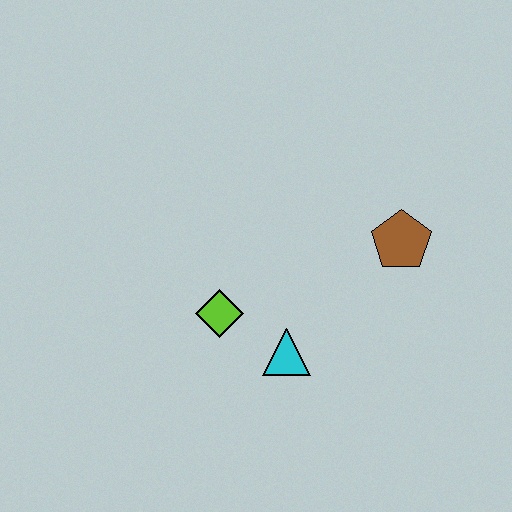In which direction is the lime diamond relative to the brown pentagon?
The lime diamond is to the left of the brown pentagon.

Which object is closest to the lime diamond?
The cyan triangle is closest to the lime diamond.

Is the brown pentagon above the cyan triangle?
Yes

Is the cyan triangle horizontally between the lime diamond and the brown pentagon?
Yes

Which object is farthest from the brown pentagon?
The lime diamond is farthest from the brown pentagon.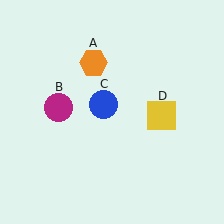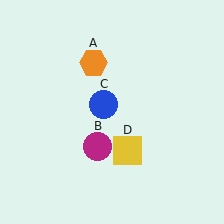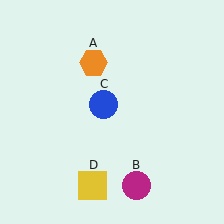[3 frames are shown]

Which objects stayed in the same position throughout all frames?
Orange hexagon (object A) and blue circle (object C) remained stationary.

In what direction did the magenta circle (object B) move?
The magenta circle (object B) moved down and to the right.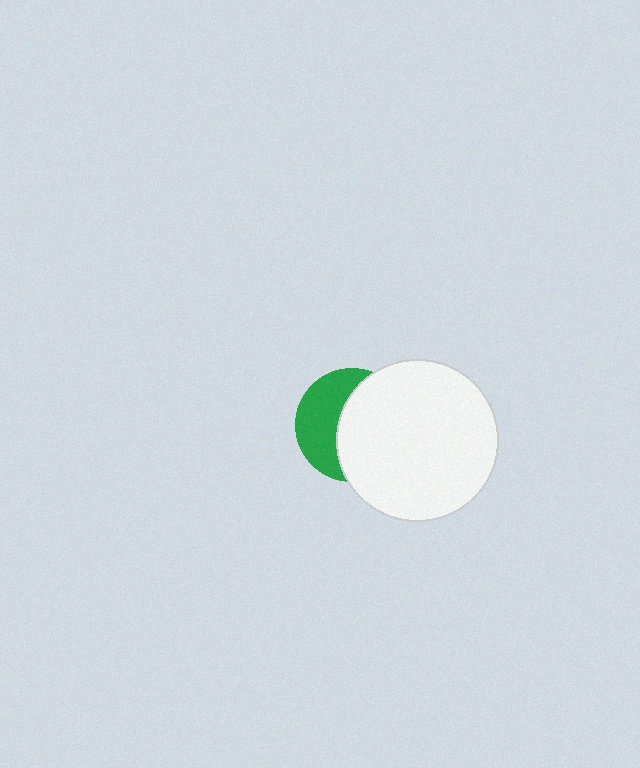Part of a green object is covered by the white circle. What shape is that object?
It is a circle.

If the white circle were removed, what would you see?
You would see the complete green circle.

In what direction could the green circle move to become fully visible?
The green circle could move left. That would shift it out from behind the white circle entirely.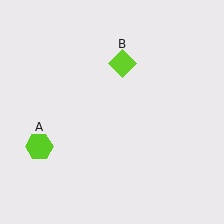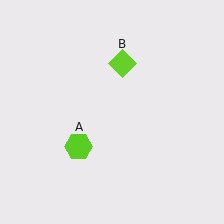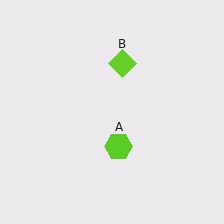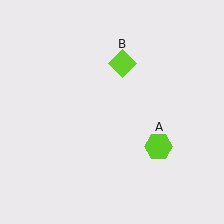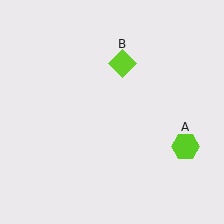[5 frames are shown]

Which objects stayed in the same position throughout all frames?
Lime diamond (object B) remained stationary.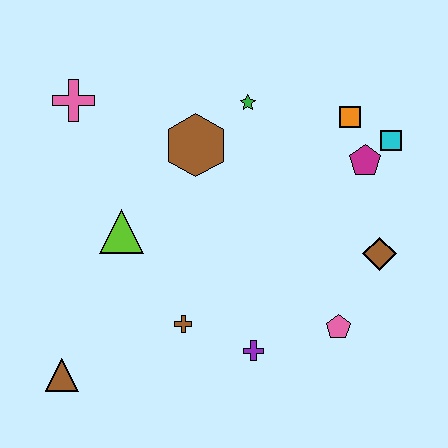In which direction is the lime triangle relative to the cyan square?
The lime triangle is to the left of the cyan square.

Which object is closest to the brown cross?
The purple cross is closest to the brown cross.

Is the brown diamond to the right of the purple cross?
Yes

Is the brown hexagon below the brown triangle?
No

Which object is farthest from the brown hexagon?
The brown triangle is farthest from the brown hexagon.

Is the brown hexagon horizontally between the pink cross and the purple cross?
Yes